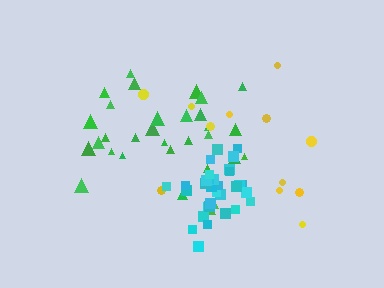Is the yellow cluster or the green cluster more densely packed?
Green.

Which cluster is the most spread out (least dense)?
Yellow.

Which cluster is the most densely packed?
Cyan.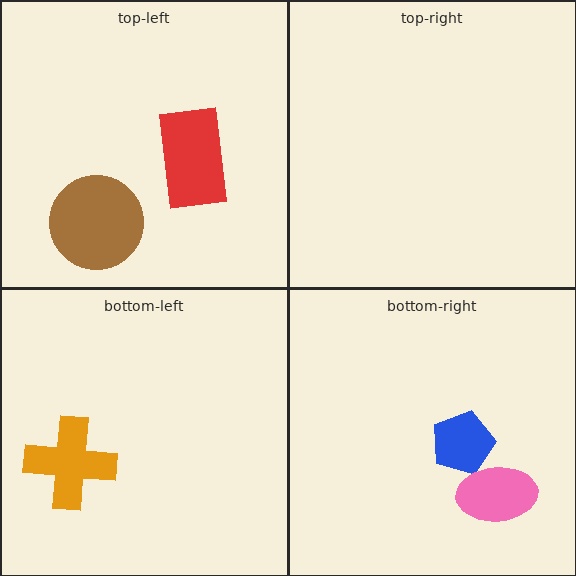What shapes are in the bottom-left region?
The orange cross.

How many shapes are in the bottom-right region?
2.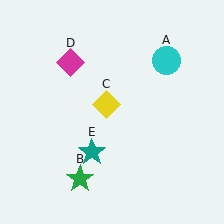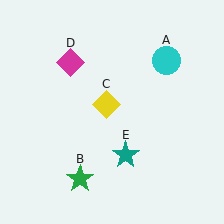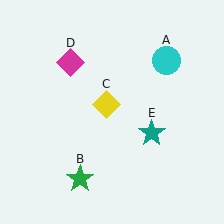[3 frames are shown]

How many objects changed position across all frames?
1 object changed position: teal star (object E).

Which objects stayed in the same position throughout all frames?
Cyan circle (object A) and green star (object B) and yellow diamond (object C) and magenta diamond (object D) remained stationary.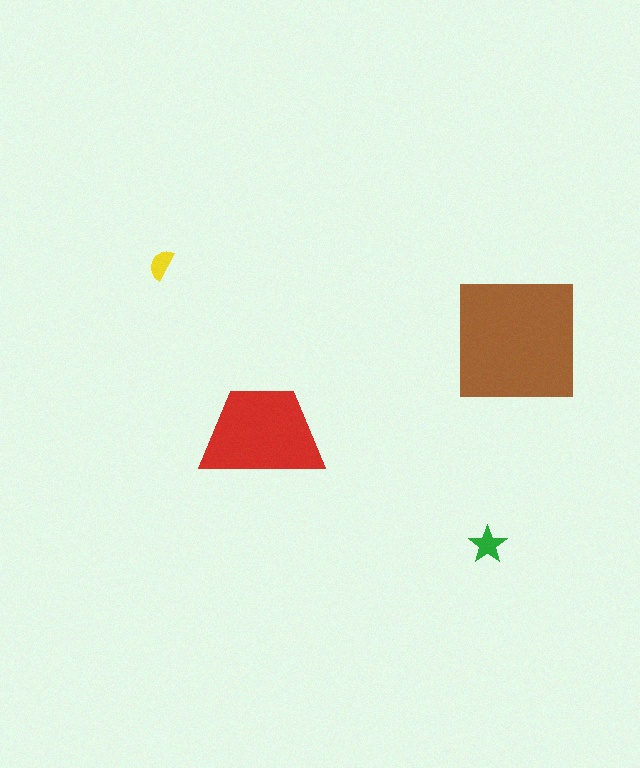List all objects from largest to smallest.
The brown square, the red trapezoid, the green star, the yellow semicircle.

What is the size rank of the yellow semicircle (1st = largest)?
4th.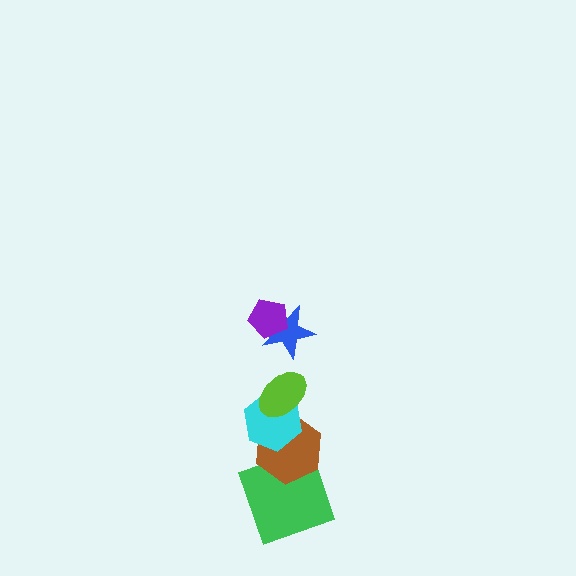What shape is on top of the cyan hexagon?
The lime ellipse is on top of the cyan hexagon.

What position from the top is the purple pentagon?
The purple pentagon is 1st from the top.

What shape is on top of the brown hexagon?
The cyan hexagon is on top of the brown hexagon.